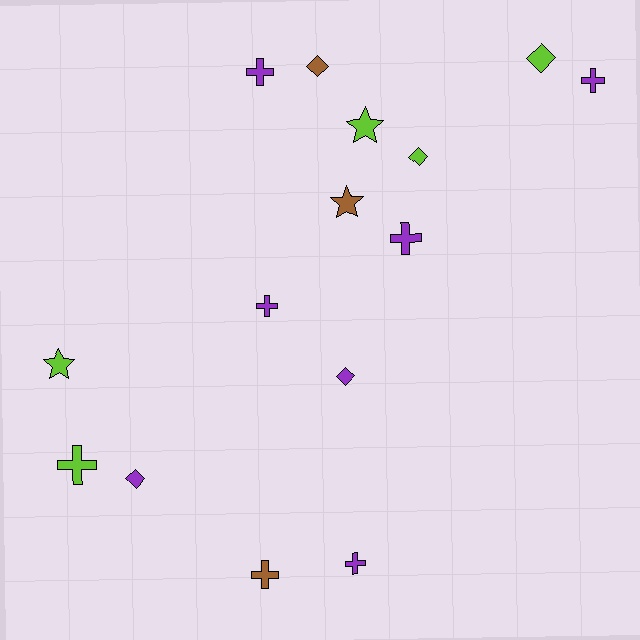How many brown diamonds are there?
There is 1 brown diamond.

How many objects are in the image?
There are 15 objects.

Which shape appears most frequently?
Cross, with 7 objects.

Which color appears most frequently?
Purple, with 7 objects.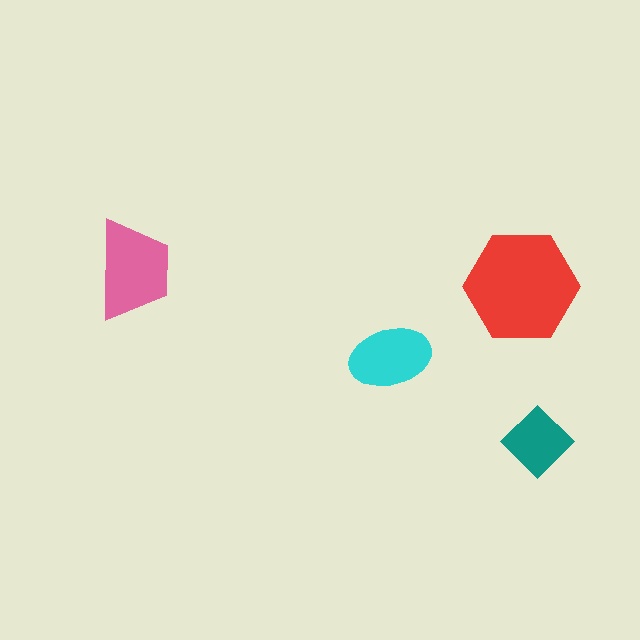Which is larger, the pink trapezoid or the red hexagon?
The red hexagon.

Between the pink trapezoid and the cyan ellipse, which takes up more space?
The pink trapezoid.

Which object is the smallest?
The teal diamond.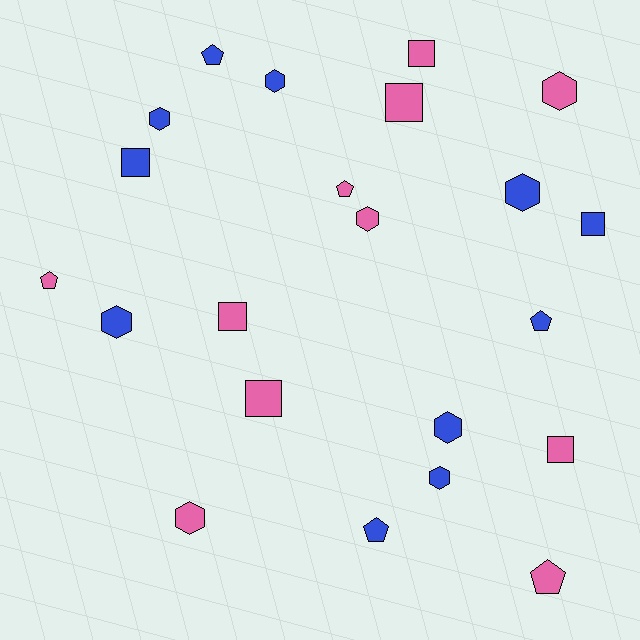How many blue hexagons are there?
There are 6 blue hexagons.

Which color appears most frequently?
Blue, with 11 objects.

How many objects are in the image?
There are 22 objects.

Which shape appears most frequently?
Hexagon, with 9 objects.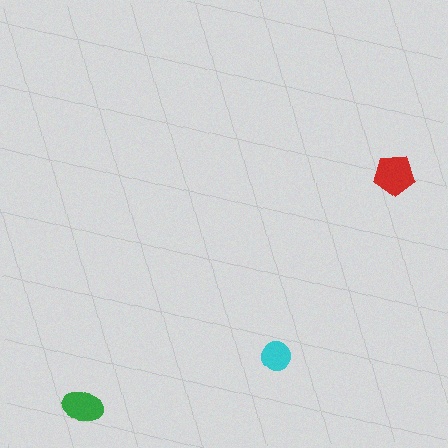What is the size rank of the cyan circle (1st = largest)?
3rd.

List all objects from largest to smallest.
The red pentagon, the green ellipse, the cyan circle.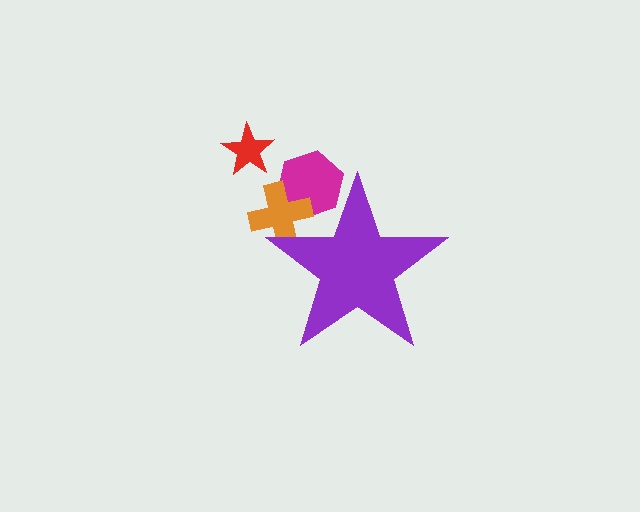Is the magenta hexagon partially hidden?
Yes, the magenta hexagon is partially hidden behind the purple star.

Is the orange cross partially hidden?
Yes, the orange cross is partially hidden behind the purple star.